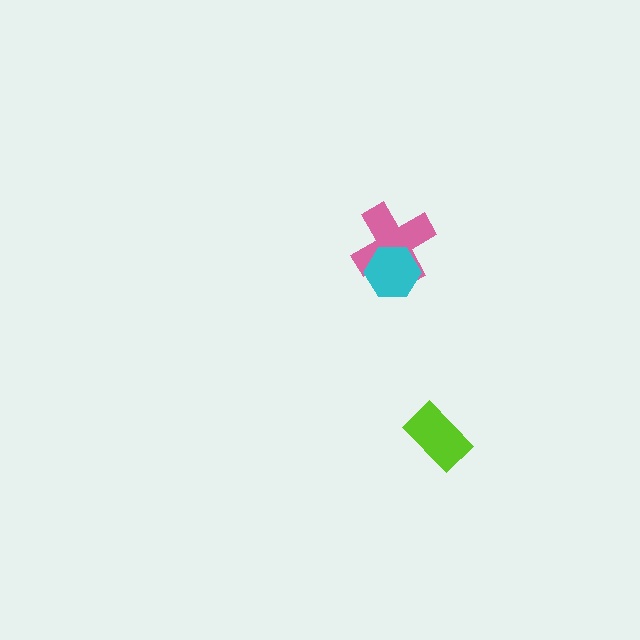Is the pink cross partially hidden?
Yes, it is partially covered by another shape.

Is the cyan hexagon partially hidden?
No, no other shape covers it.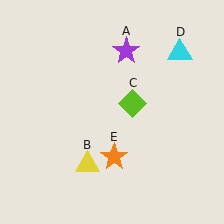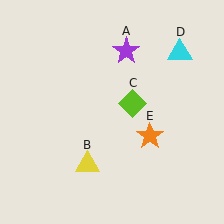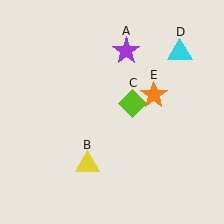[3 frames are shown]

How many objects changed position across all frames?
1 object changed position: orange star (object E).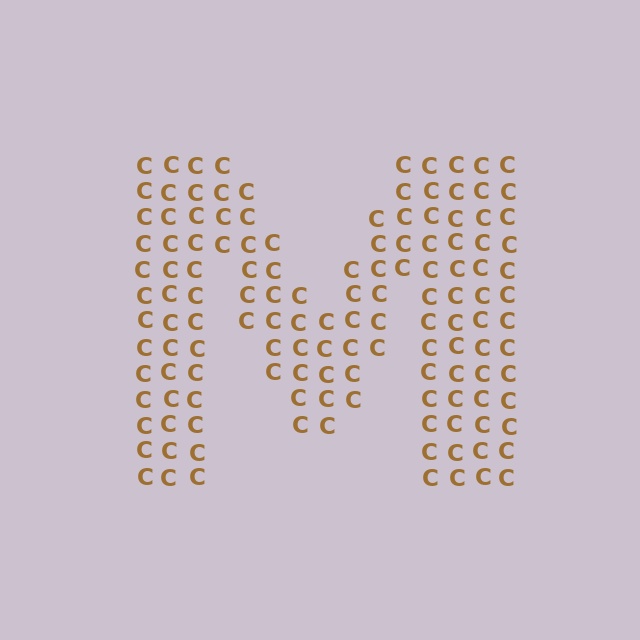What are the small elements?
The small elements are letter C's.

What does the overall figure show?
The overall figure shows the letter M.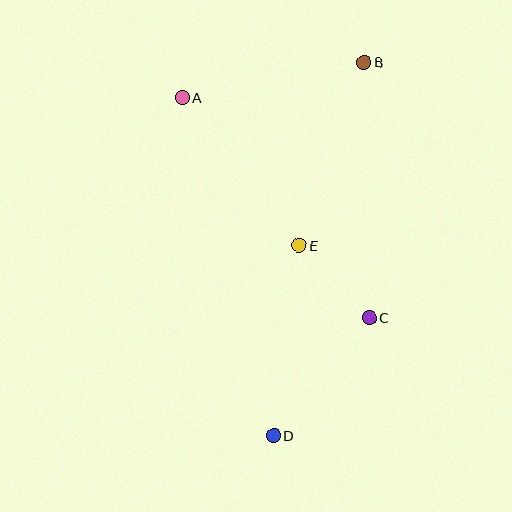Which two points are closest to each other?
Points C and E are closest to each other.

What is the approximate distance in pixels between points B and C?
The distance between B and C is approximately 255 pixels.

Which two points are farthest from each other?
Points B and D are farthest from each other.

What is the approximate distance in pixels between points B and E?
The distance between B and E is approximately 194 pixels.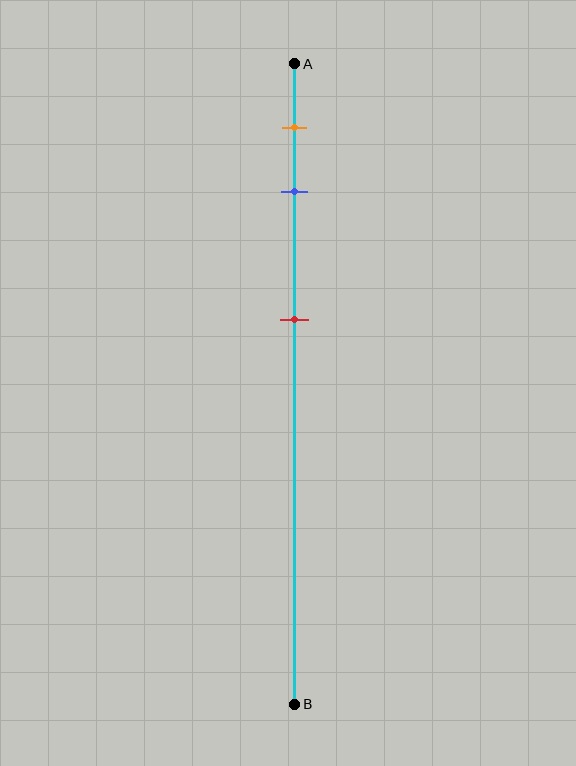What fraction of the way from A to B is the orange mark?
The orange mark is approximately 10% (0.1) of the way from A to B.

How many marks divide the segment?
There are 3 marks dividing the segment.